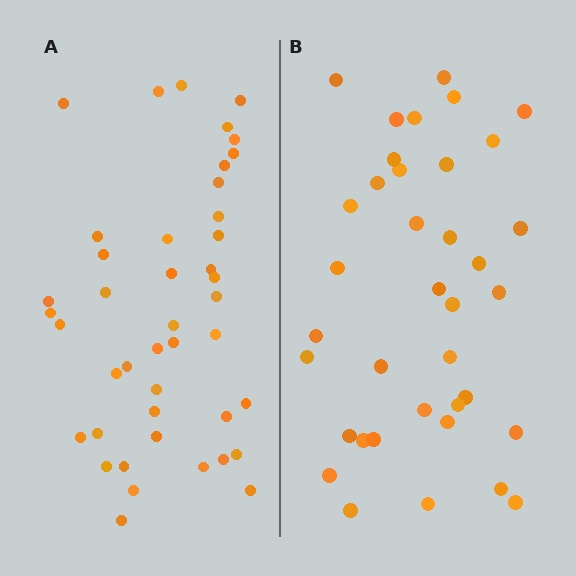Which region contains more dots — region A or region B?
Region A (the left region) has more dots.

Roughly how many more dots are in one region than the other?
Region A has about 6 more dots than region B.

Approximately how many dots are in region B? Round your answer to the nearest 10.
About 40 dots. (The exact count is 37, which rounds to 40.)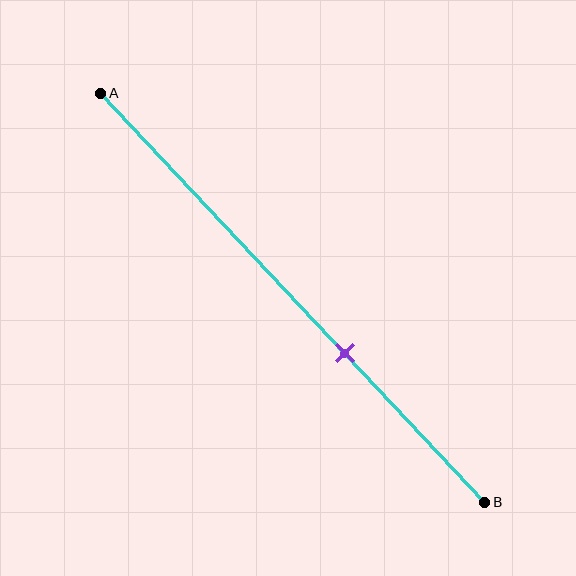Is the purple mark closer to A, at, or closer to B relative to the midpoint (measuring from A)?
The purple mark is closer to point B than the midpoint of segment AB.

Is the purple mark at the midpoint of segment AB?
No, the mark is at about 65% from A, not at the 50% midpoint.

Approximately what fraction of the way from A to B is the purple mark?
The purple mark is approximately 65% of the way from A to B.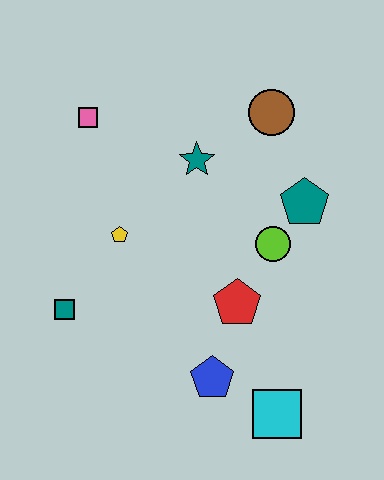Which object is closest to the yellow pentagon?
The teal square is closest to the yellow pentagon.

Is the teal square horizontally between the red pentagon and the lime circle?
No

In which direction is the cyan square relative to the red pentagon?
The cyan square is below the red pentagon.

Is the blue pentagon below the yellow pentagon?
Yes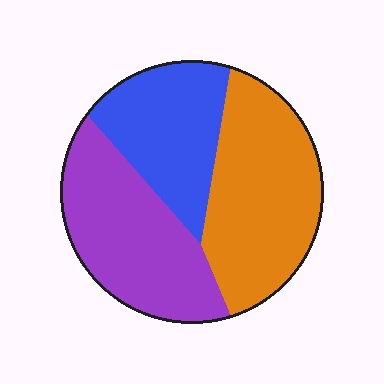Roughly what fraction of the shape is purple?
Purple covers roughly 35% of the shape.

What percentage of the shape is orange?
Orange takes up about three eighths (3/8) of the shape.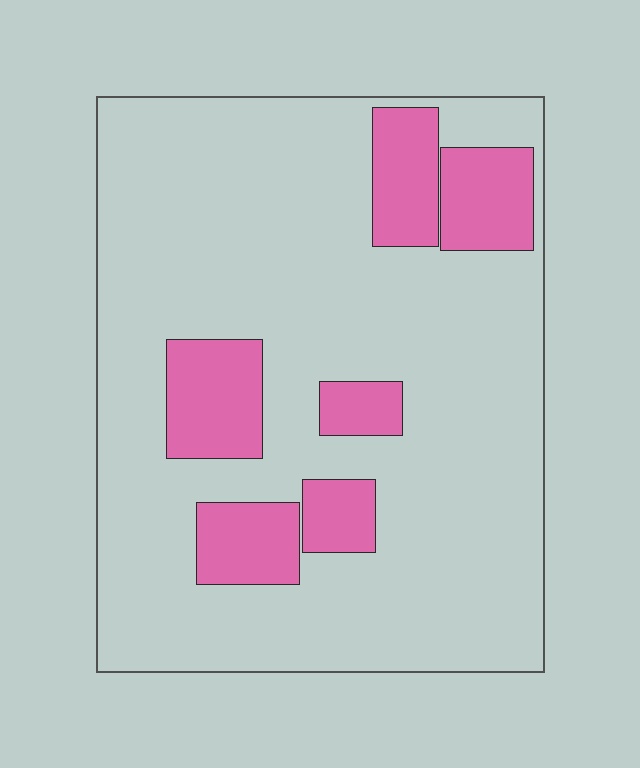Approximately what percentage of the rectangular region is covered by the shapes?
Approximately 20%.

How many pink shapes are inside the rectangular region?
6.